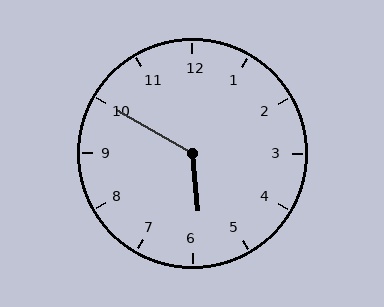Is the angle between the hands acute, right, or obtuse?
It is obtuse.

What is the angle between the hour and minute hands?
Approximately 125 degrees.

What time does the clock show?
5:50.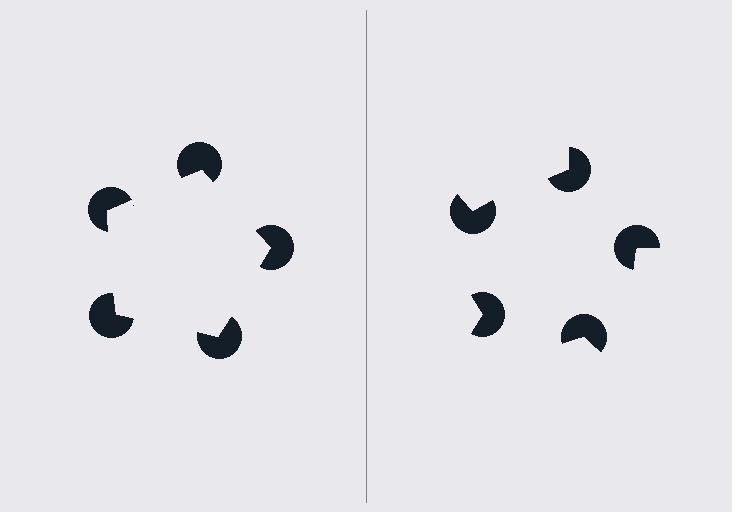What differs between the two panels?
The pac-man discs are positioned identically on both sides; only the wedge orientations differ. On the left they align to a pentagon; on the right they are misaligned.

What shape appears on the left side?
An illusory pentagon.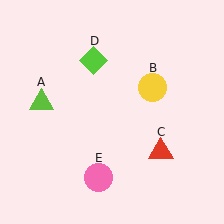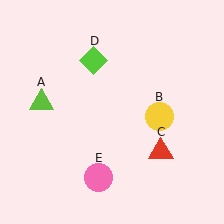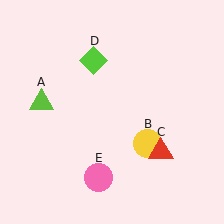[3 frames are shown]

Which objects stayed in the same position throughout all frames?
Lime triangle (object A) and red triangle (object C) and lime diamond (object D) and pink circle (object E) remained stationary.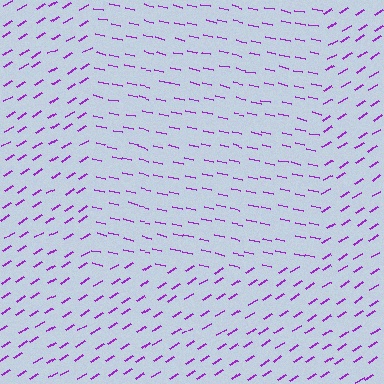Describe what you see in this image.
The image is filled with small purple line segments. A rectangle region in the image has lines oriented differently from the surrounding lines, creating a visible texture boundary.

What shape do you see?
I see a rectangle.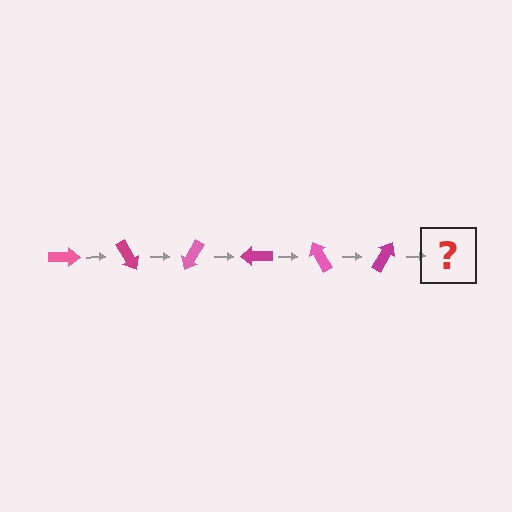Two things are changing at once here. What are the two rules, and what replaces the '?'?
The two rules are that it rotates 60 degrees each step and the color cycles through pink and magenta. The '?' should be a pink arrow, rotated 360 degrees from the start.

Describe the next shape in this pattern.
It should be a pink arrow, rotated 360 degrees from the start.